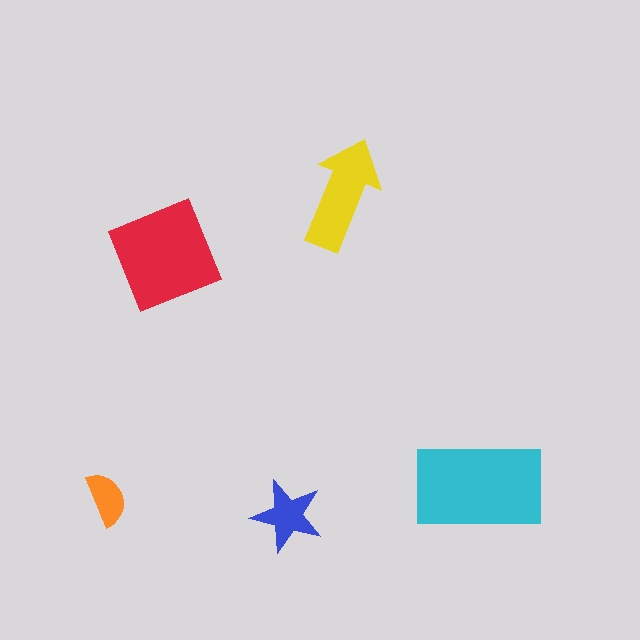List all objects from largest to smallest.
The cyan rectangle, the red diamond, the yellow arrow, the blue star, the orange semicircle.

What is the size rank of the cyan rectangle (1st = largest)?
1st.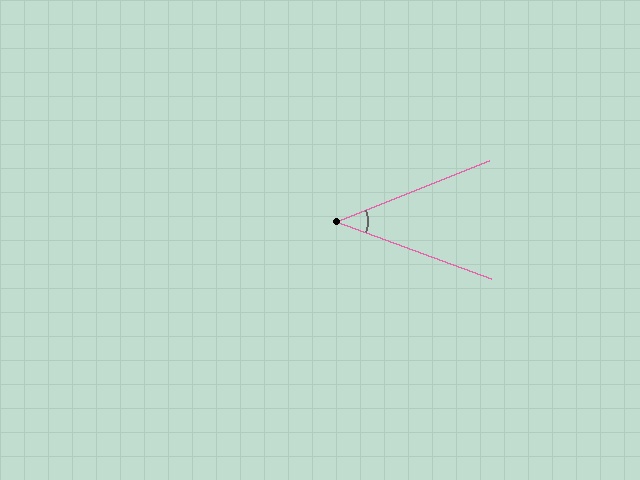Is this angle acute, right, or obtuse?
It is acute.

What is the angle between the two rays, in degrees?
Approximately 42 degrees.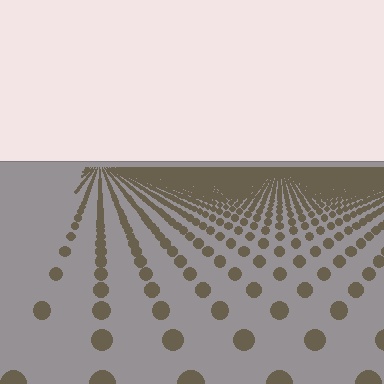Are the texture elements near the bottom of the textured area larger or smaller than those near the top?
Larger. Near the bottom, elements are closer to the viewer and appear at a bigger on-screen size.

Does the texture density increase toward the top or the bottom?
Density increases toward the top.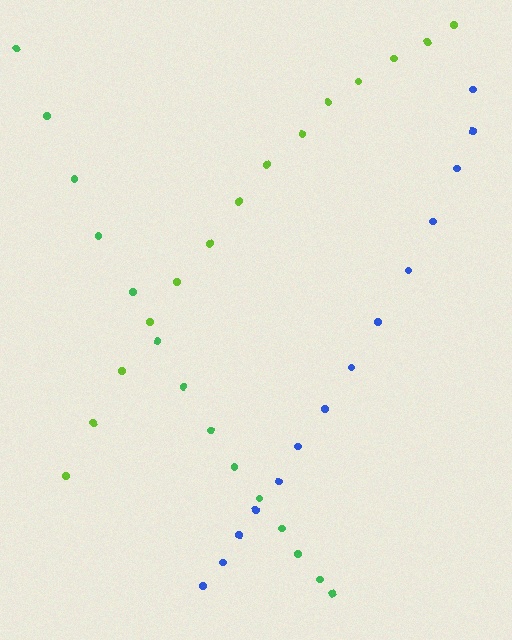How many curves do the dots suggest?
There are 3 distinct paths.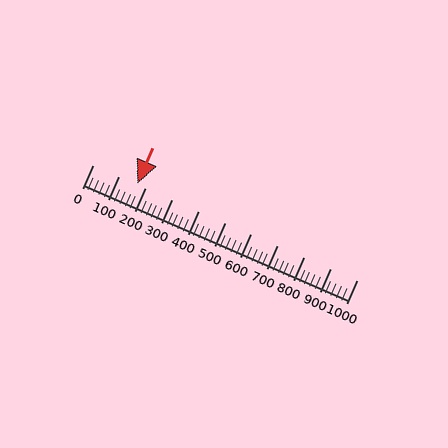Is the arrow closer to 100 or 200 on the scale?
The arrow is closer to 200.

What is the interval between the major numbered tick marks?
The major tick marks are spaced 100 units apart.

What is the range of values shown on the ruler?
The ruler shows values from 0 to 1000.